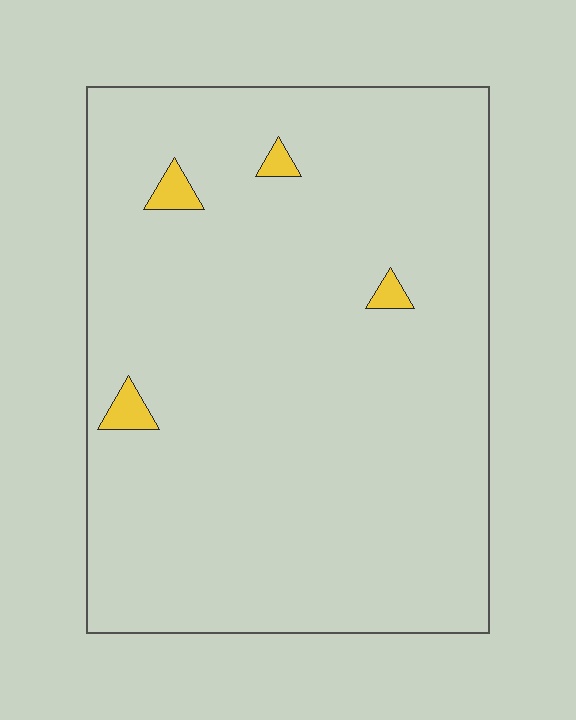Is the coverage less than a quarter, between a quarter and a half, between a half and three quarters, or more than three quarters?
Less than a quarter.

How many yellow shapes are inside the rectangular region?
4.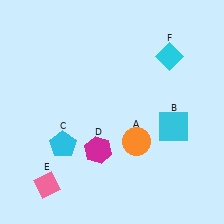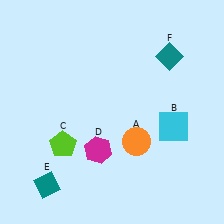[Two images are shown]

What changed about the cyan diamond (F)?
In Image 1, F is cyan. In Image 2, it changed to teal.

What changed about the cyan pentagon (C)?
In Image 1, C is cyan. In Image 2, it changed to lime.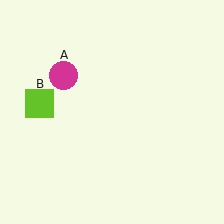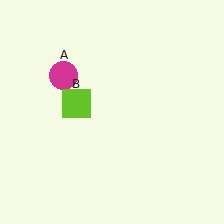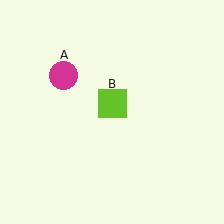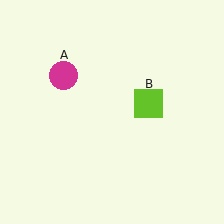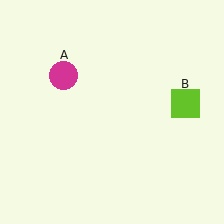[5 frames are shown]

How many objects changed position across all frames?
1 object changed position: lime square (object B).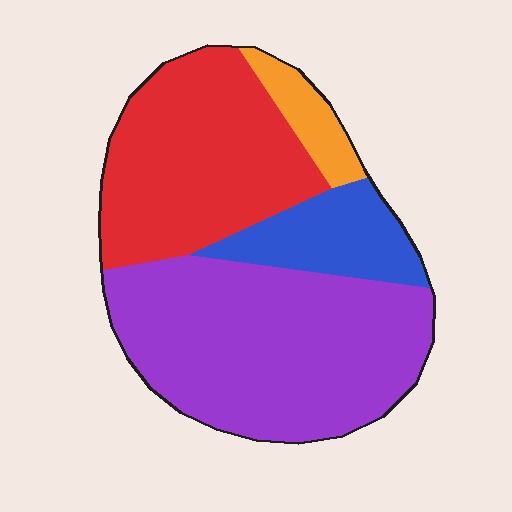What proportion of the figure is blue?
Blue covers 13% of the figure.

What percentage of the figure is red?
Red takes up between a quarter and a half of the figure.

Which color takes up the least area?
Orange, at roughly 5%.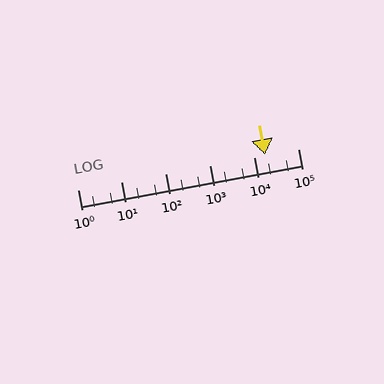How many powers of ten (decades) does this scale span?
The scale spans 5 decades, from 1 to 100000.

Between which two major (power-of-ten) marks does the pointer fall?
The pointer is between 10000 and 100000.